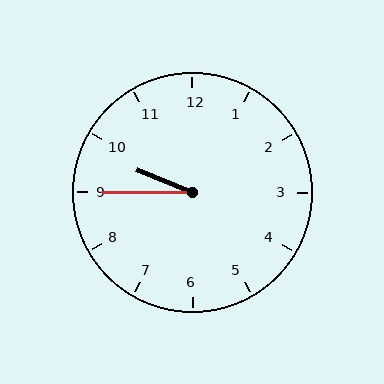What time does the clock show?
9:45.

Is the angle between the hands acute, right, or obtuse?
It is acute.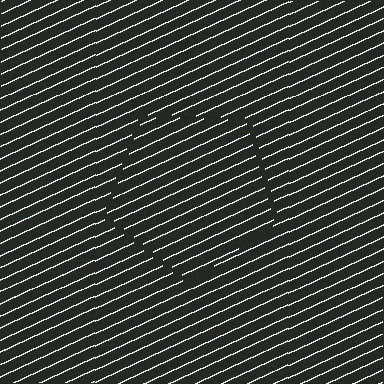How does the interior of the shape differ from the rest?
The interior of the shape contains the same grating, shifted by half a period — the contour is defined by the phase discontinuity where line-ends from the inner and outer gratings abut.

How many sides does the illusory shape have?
5 sides — the line-ends trace a pentagon.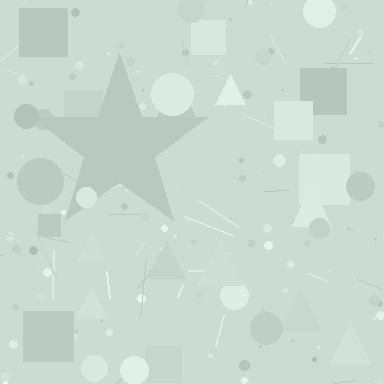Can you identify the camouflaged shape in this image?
The camouflaged shape is a star.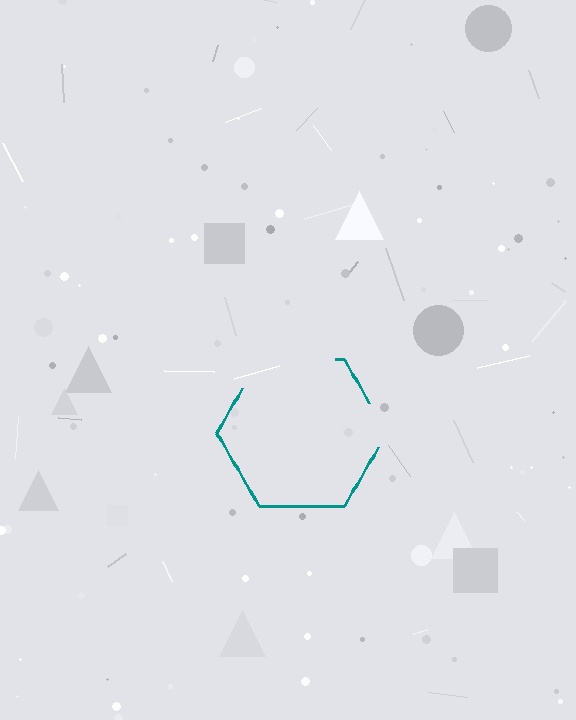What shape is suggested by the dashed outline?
The dashed outline suggests a hexagon.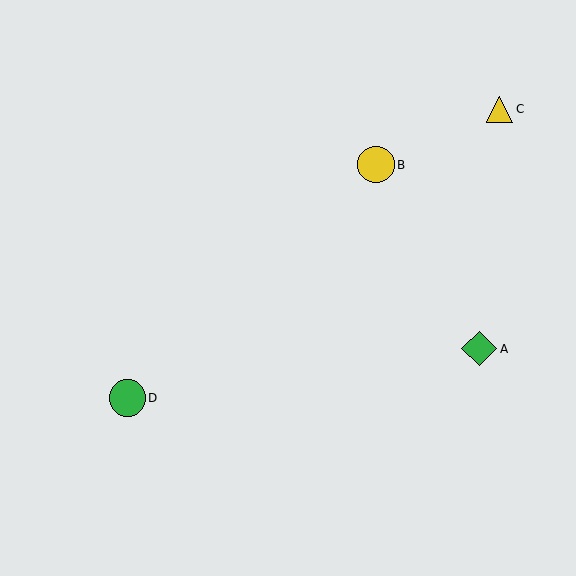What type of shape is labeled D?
Shape D is a green circle.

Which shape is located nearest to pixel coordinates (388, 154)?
The yellow circle (labeled B) at (376, 165) is nearest to that location.